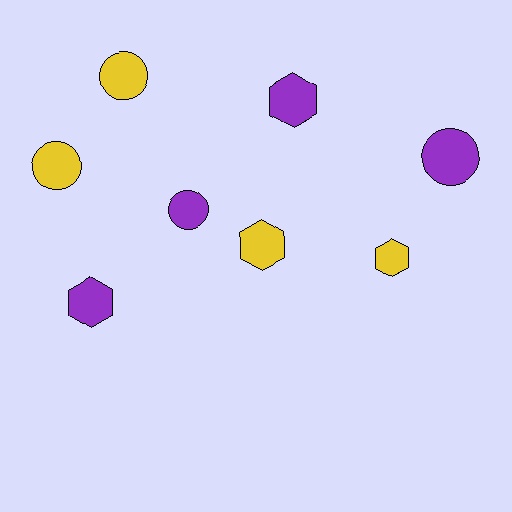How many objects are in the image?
There are 8 objects.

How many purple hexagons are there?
There are 2 purple hexagons.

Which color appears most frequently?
Yellow, with 4 objects.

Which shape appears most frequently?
Hexagon, with 4 objects.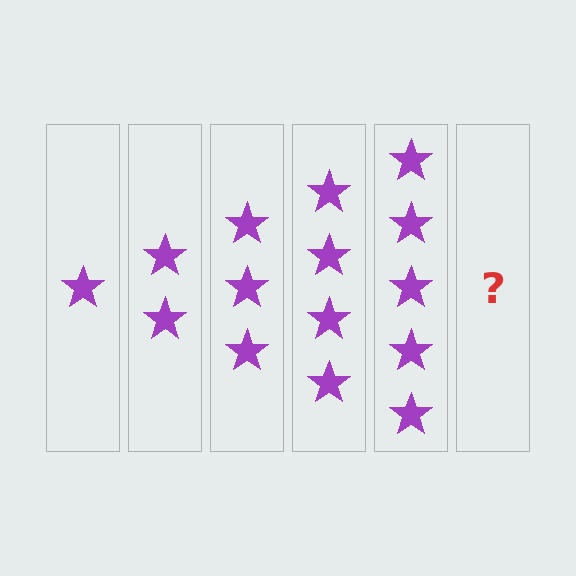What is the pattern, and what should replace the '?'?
The pattern is that each step adds one more star. The '?' should be 6 stars.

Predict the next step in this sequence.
The next step is 6 stars.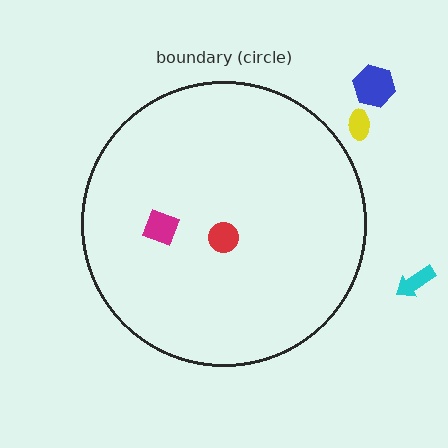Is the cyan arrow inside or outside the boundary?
Outside.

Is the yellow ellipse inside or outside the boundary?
Outside.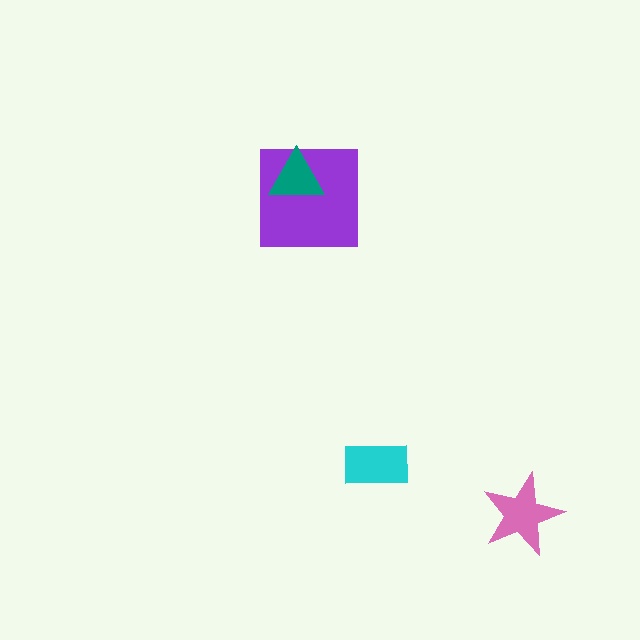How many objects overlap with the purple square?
1 object overlaps with the purple square.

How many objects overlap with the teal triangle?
1 object overlaps with the teal triangle.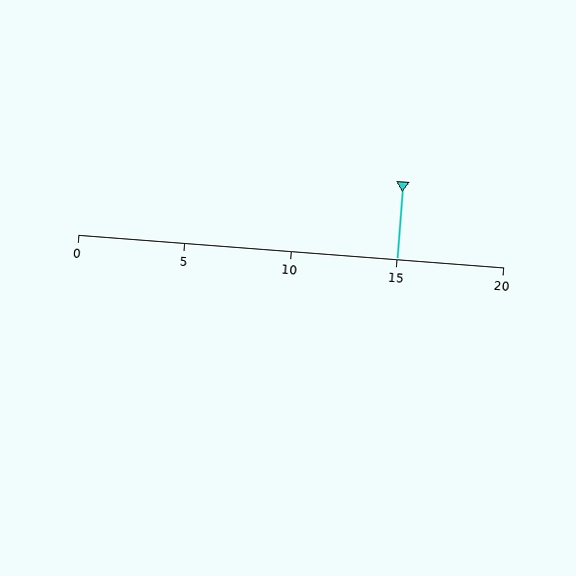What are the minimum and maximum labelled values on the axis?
The axis runs from 0 to 20.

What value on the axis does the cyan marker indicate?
The marker indicates approximately 15.